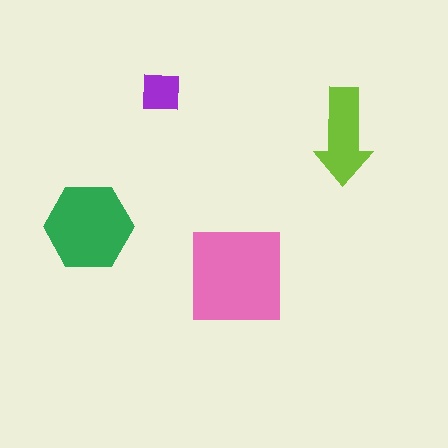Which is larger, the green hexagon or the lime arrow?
The green hexagon.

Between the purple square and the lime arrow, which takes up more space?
The lime arrow.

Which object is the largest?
The pink square.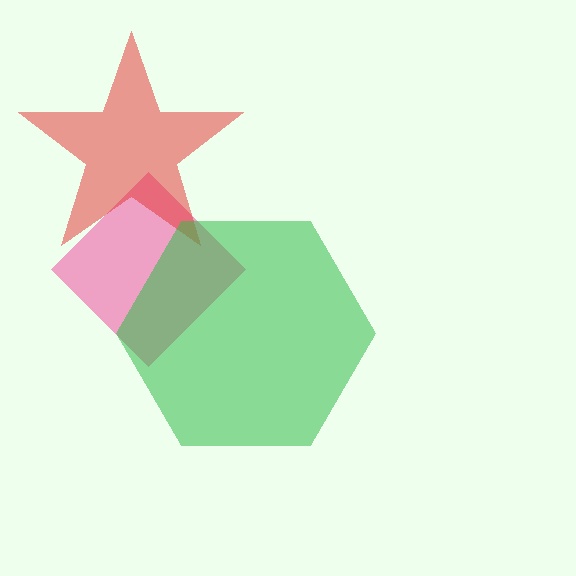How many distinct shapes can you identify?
There are 3 distinct shapes: a pink diamond, a red star, a green hexagon.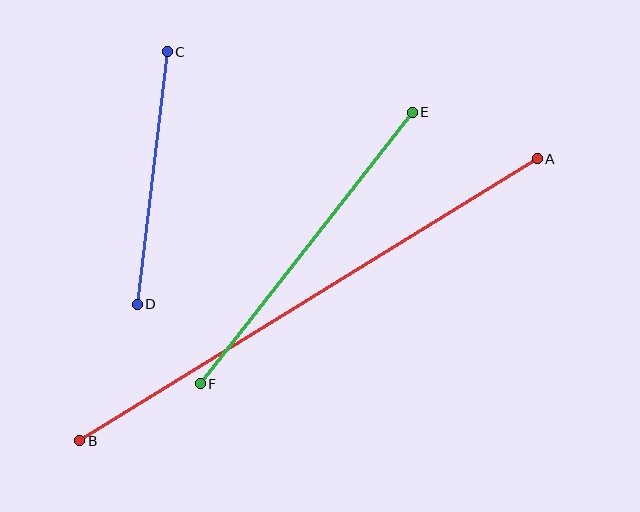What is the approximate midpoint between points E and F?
The midpoint is at approximately (306, 248) pixels.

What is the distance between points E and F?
The distance is approximately 345 pixels.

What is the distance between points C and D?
The distance is approximately 254 pixels.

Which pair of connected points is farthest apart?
Points A and B are farthest apart.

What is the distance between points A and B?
The distance is approximately 537 pixels.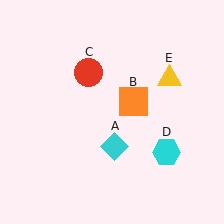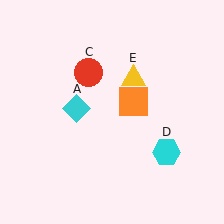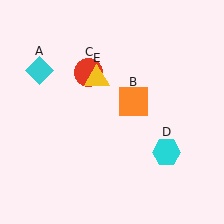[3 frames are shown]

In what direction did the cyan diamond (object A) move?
The cyan diamond (object A) moved up and to the left.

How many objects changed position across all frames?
2 objects changed position: cyan diamond (object A), yellow triangle (object E).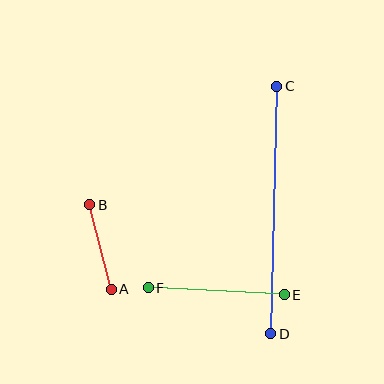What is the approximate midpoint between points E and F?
The midpoint is at approximately (216, 291) pixels.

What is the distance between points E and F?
The distance is approximately 136 pixels.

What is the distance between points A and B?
The distance is approximately 87 pixels.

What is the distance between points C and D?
The distance is approximately 247 pixels.